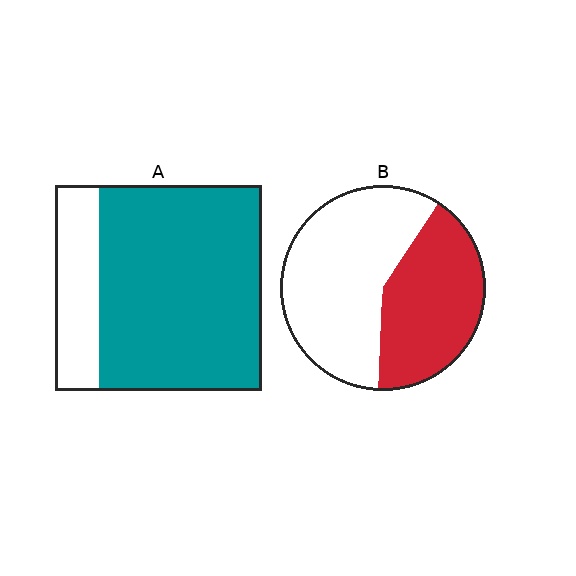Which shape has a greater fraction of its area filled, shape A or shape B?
Shape A.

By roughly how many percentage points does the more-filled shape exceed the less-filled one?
By roughly 35 percentage points (A over B).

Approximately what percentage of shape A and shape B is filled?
A is approximately 80% and B is approximately 40%.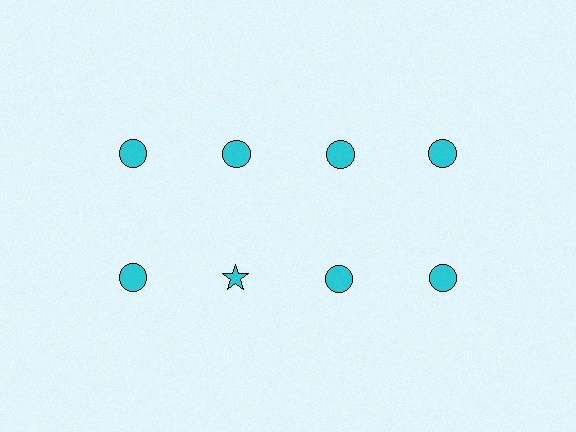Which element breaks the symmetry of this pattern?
The cyan star in the second row, second from left column breaks the symmetry. All other shapes are cyan circles.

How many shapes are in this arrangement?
There are 8 shapes arranged in a grid pattern.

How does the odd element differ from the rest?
It has a different shape: star instead of circle.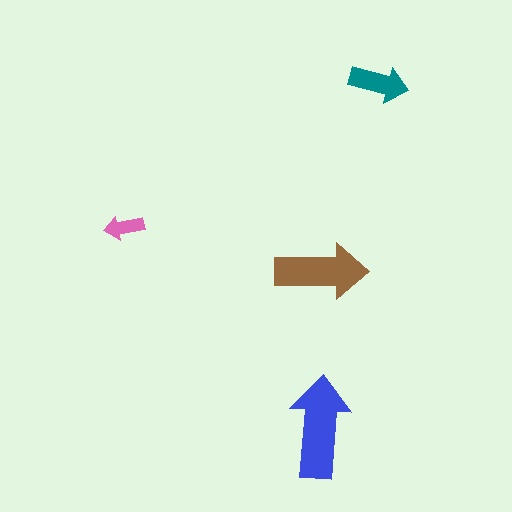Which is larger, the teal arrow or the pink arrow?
The teal one.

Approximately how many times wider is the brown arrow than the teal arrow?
About 1.5 times wider.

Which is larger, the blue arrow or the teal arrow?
The blue one.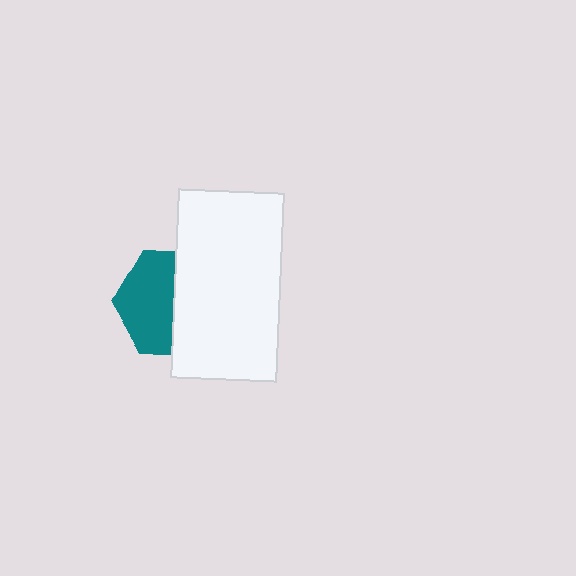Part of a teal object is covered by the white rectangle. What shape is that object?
It is a hexagon.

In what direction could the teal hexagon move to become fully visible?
The teal hexagon could move left. That would shift it out from behind the white rectangle entirely.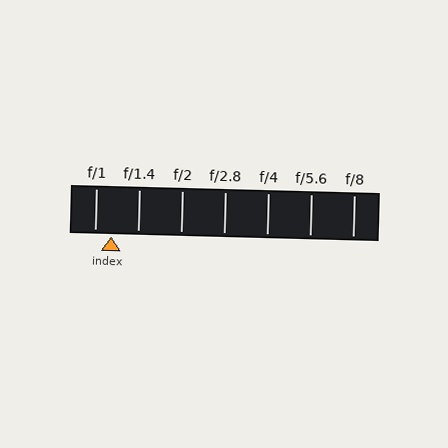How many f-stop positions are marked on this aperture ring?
There are 7 f-stop positions marked.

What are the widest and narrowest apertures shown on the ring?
The widest aperture shown is f/1 and the narrowest is f/8.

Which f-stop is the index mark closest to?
The index mark is closest to f/1.